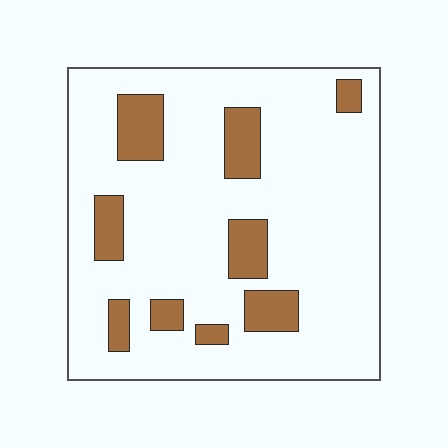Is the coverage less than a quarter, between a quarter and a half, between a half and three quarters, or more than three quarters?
Less than a quarter.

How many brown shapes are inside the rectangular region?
9.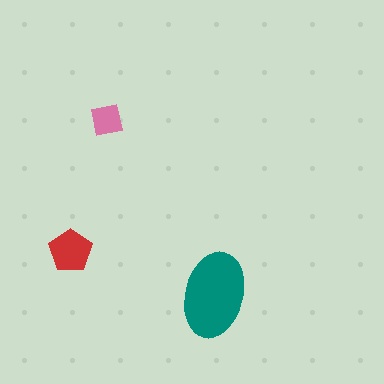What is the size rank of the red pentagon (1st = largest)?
2nd.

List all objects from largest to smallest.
The teal ellipse, the red pentagon, the pink square.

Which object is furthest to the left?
The red pentagon is leftmost.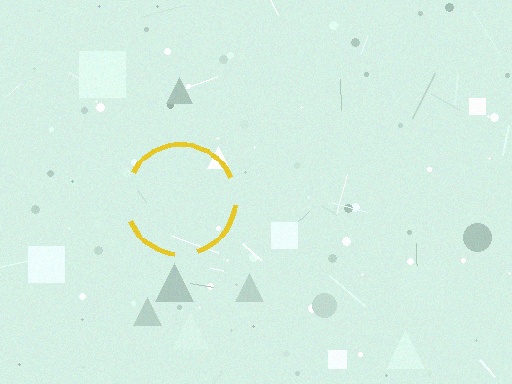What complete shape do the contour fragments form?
The contour fragments form a circle.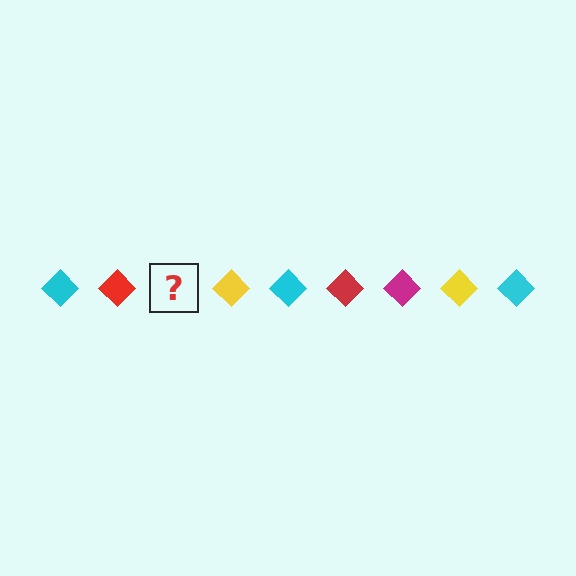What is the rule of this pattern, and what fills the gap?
The rule is that the pattern cycles through cyan, red, magenta, yellow diamonds. The gap should be filled with a magenta diamond.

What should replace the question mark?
The question mark should be replaced with a magenta diamond.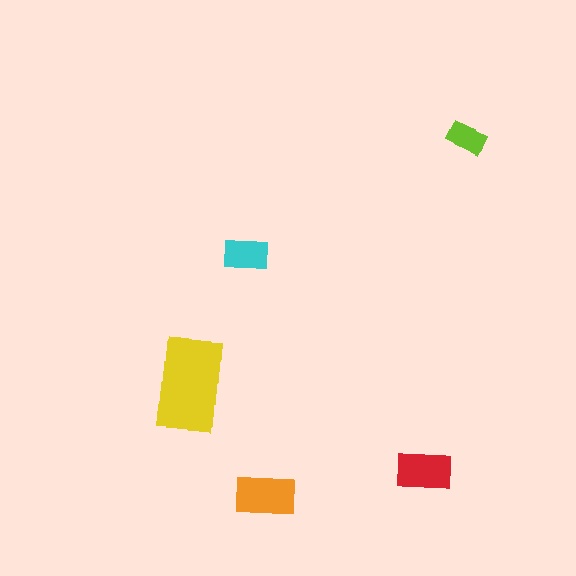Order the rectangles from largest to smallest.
the yellow one, the orange one, the red one, the cyan one, the lime one.